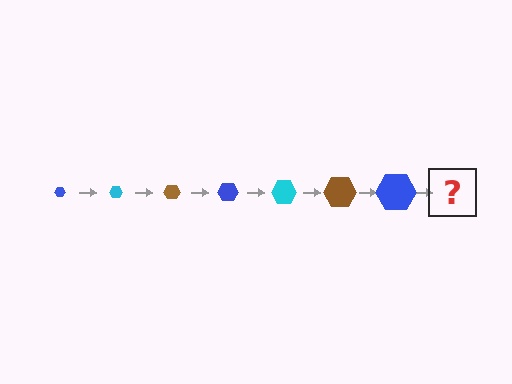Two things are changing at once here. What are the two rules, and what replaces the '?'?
The two rules are that the hexagon grows larger each step and the color cycles through blue, cyan, and brown. The '?' should be a cyan hexagon, larger than the previous one.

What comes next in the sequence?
The next element should be a cyan hexagon, larger than the previous one.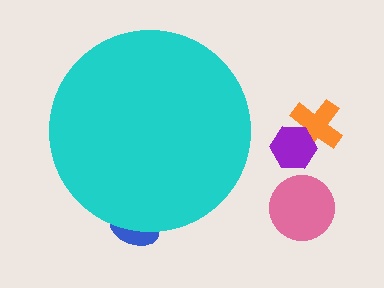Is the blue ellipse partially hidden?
Yes, the blue ellipse is partially hidden behind the cyan circle.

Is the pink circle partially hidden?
No, the pink circle is fully visible.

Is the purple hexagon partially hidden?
No, the purple hexagon is fully visible.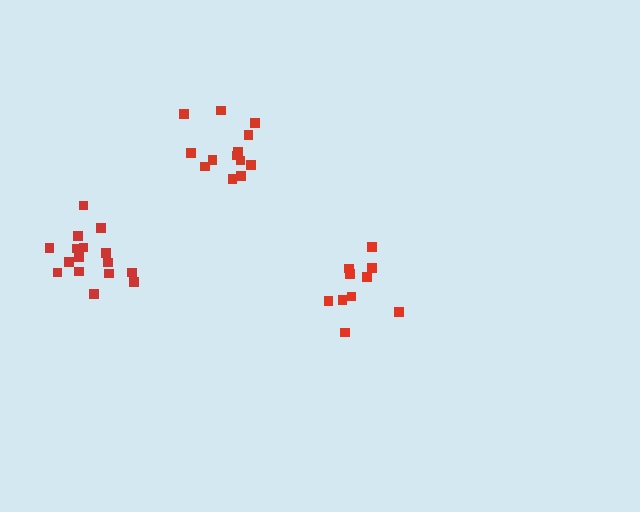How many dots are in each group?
Group 1: 10 dots, Group 2: 13 dots, Group 3: 16 dots (39 total).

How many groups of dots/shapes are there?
There are 3 groups.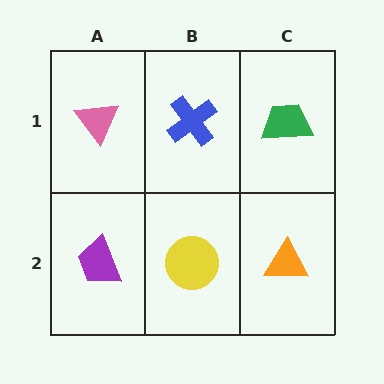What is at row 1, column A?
A pink triangle.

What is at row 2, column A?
A purple trapezoid.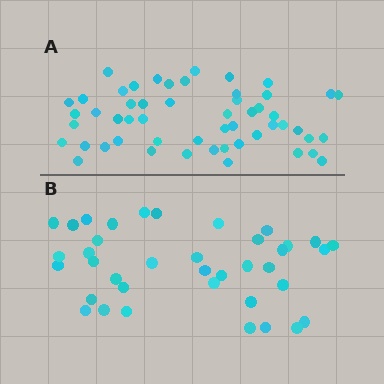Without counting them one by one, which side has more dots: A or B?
Region A (the top region) has more dots.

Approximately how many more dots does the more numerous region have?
Region A has approximately 15 more dots than region B.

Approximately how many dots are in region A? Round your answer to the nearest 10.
About 50 dots. (The exact count is 53, which rounds to 50.)